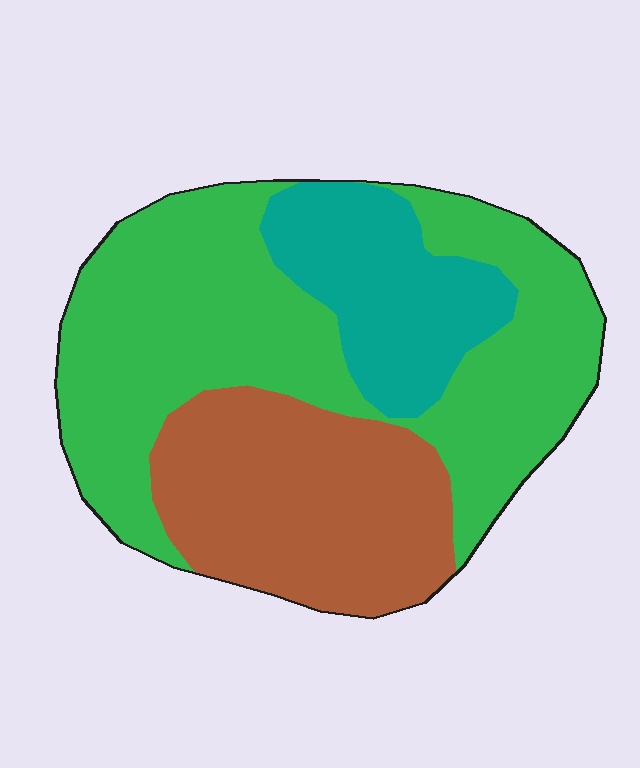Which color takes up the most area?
Green, at roughly 55%.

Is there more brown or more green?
Green.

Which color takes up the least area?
Teal, at roughly 20%.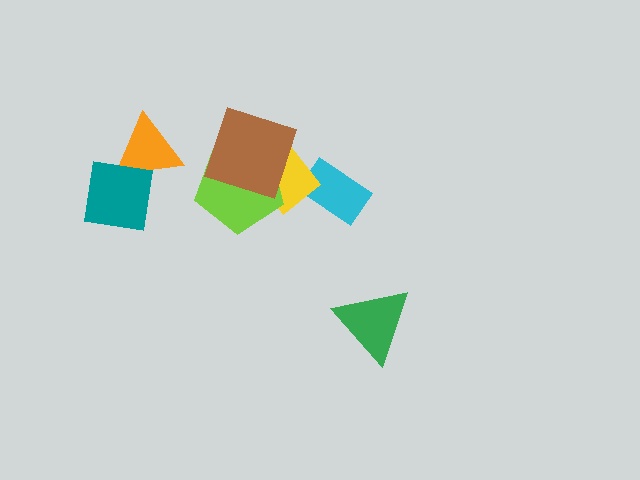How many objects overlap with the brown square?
2 objects overlap with the brown square.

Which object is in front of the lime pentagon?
The brown square is in front of the lime pentagon.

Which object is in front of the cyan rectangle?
The yellow diamond is in front of the cyan rectangle.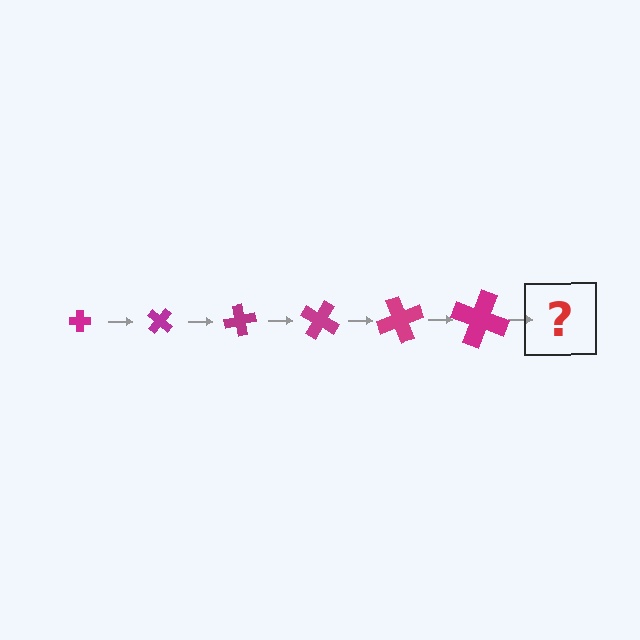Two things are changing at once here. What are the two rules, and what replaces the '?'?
The two rules are that the cross grows larger each step and it rotates 40 degrees each step. The '?' should be a cross, larger than the previous one and rotated 240 degrees from the start.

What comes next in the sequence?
The next element should be a cross, larger than the previous one and rotated 240 degrees from the start.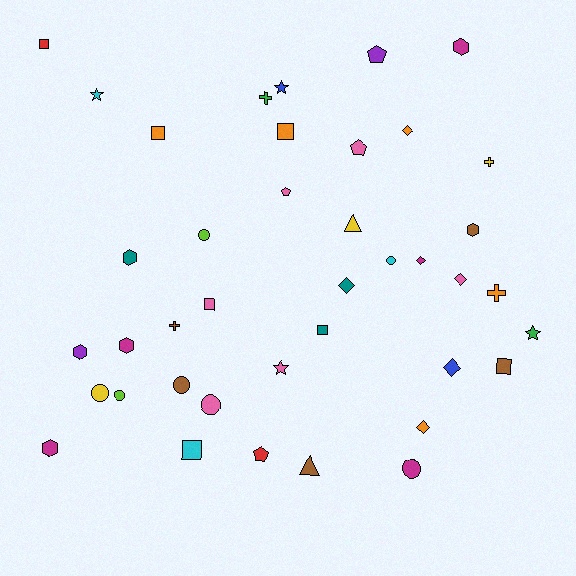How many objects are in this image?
There are 40 objects.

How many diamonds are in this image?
There are 6 diamonds.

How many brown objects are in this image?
There are 5 brown objects.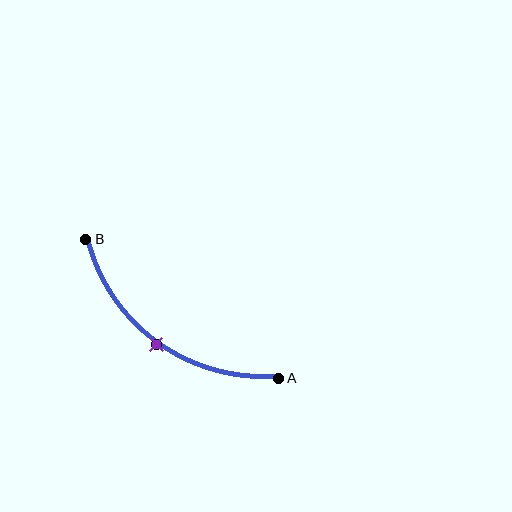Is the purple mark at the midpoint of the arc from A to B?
Yes. The purple mark lies on the arc at equal arc-length from both A and B — it is the arc midpoint.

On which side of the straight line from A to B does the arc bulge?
The arc bulges below and to the left of the straight line connecting A and B.